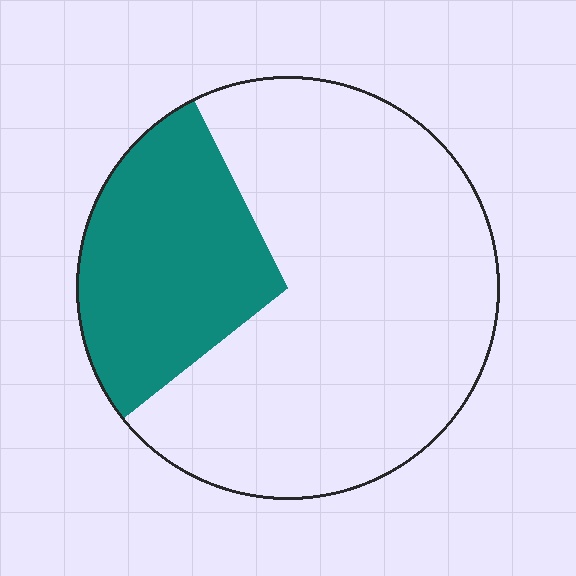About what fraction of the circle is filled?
About one quarter (1/4).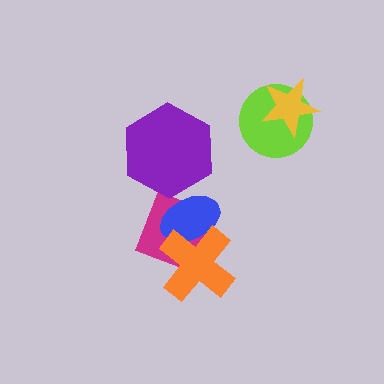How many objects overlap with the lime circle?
1 object overlaps with the lime circle.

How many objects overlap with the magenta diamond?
3 objects overlap with the magenta diamond.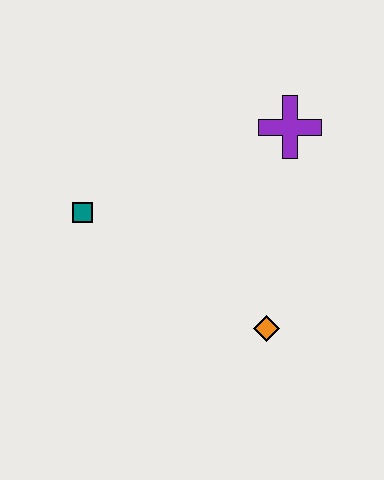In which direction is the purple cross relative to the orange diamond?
The purple cross is above the orange diamond.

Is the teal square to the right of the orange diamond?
No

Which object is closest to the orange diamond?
The purple cross is closest to the orange diamond.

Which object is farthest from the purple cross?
The teal square is farthest from the purple cross.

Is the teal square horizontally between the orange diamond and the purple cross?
No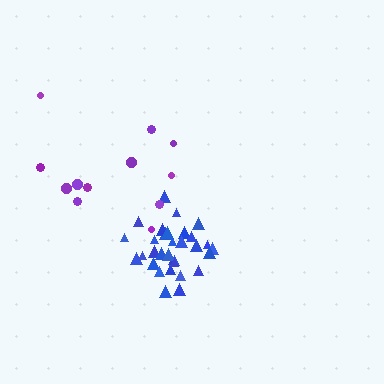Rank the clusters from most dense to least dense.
blue, purple.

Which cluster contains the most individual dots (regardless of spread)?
Blue (32).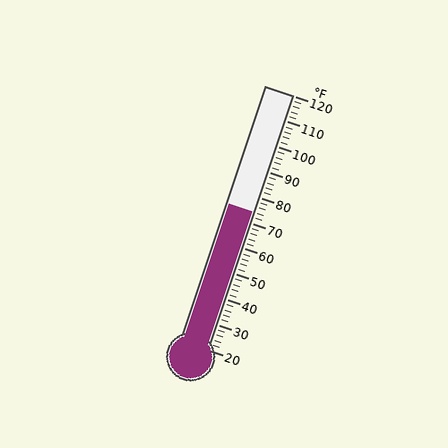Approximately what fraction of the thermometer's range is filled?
The thermometer is filled to approximately 55% of its range.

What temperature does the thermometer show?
The thermometer shows approximately 74°F.